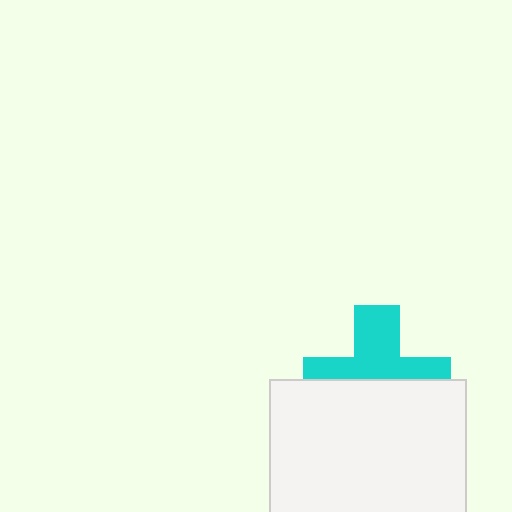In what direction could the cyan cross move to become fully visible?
The cyan cross could move up. That would shift it out from behind the white square entirely.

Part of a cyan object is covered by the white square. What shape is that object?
It is a cross.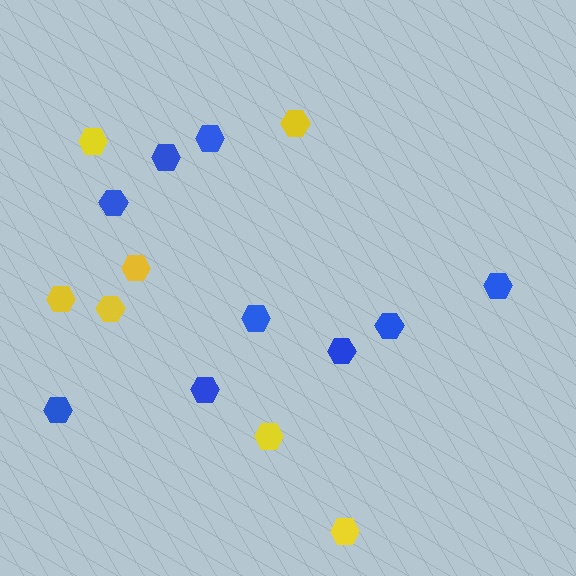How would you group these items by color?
There are 2 groups: one group of yellow hexagons (7) and one group of blue hexagons (9).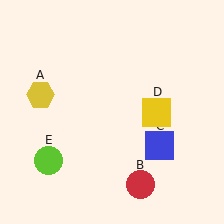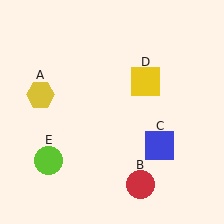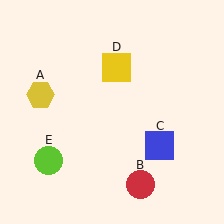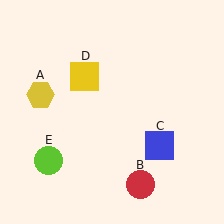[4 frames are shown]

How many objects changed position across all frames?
1 object changed position: yellow square (object D).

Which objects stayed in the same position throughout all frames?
Yellow hexagon (object A) and red circle (object B) and blue square (object C) and lime circle (object E) remained stationary.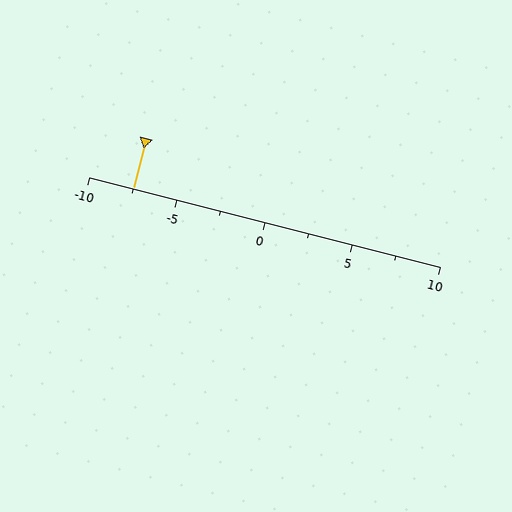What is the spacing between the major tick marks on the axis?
The major ticks are spaced 5 apart.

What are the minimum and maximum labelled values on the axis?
The axis runs from -10 to 10.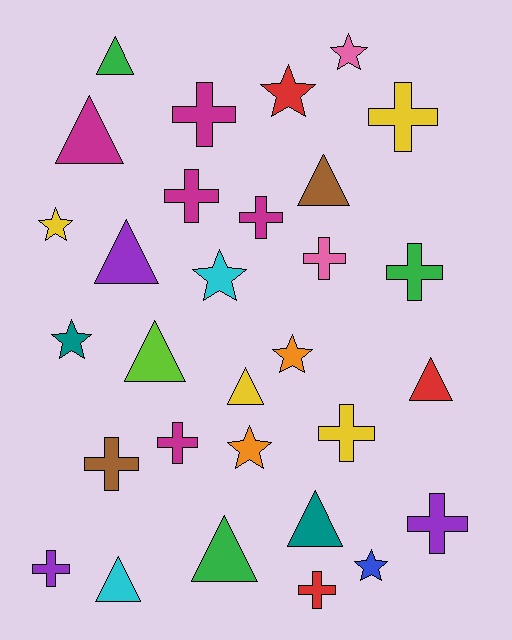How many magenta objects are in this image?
There are 5 magenta objects.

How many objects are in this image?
There are 30 objects.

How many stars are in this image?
There are 8 stars.